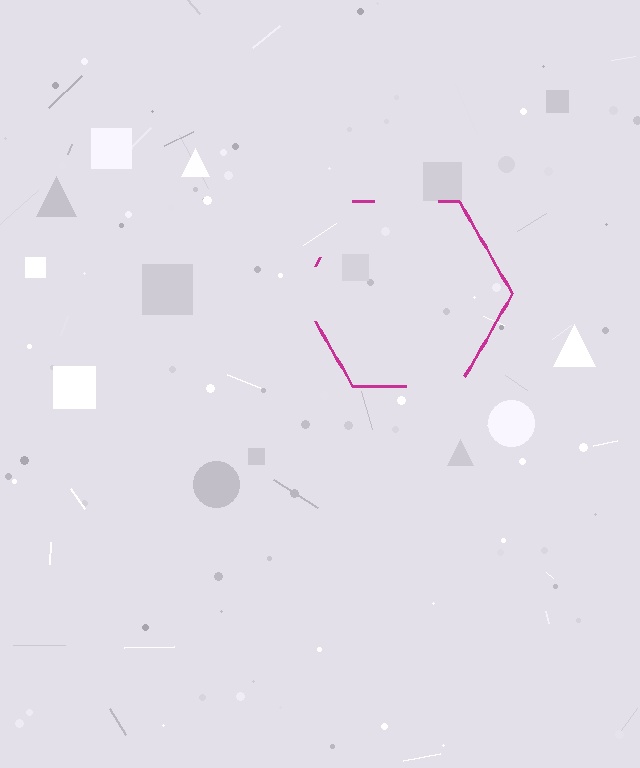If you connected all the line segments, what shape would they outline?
They would outline a hexagon.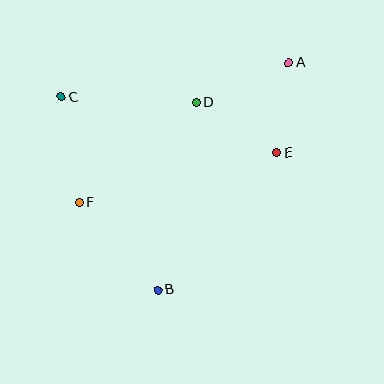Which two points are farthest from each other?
Points A and B are farthest from each other.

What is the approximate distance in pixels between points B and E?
The distance between B and E is approximately 182 pixels.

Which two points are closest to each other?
Points A and E are closest to each other.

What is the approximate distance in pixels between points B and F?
The distance between B and F is approximately 118 pixels.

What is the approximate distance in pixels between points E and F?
The distance between E and F is approximately 204 pixels.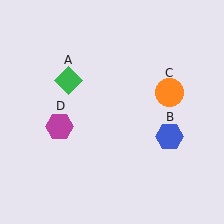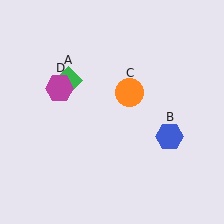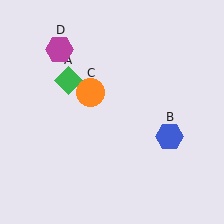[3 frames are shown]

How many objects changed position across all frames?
2 objects changed position: orange circle (object C), magenta hexagon (object D).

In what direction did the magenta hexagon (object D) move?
The magenta hexagon (object D) moved up.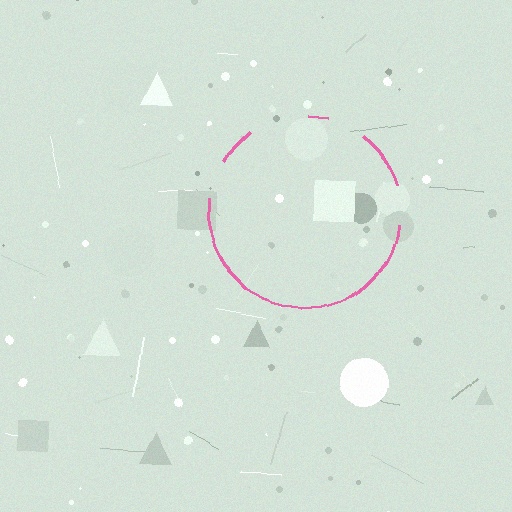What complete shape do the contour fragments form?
The contour fragments form a circle.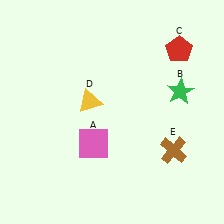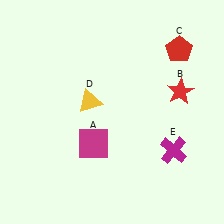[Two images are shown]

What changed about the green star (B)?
In Image 1, B is green. In Image 2, it changed to red.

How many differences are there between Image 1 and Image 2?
There are 3 differences between the two images.